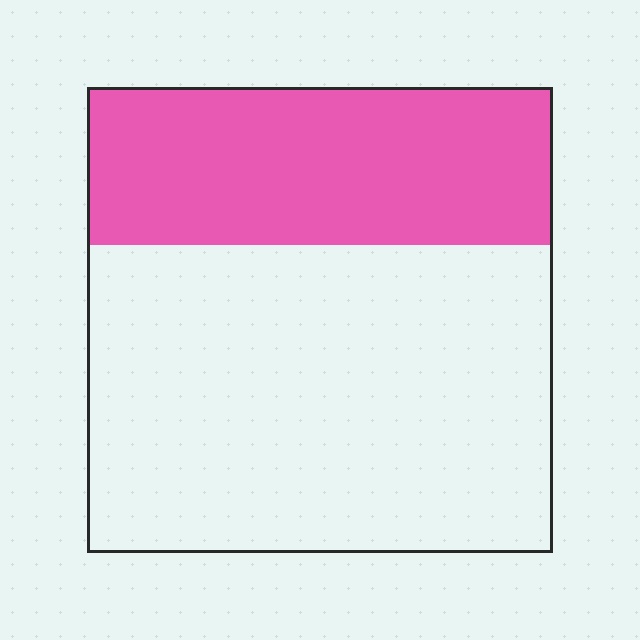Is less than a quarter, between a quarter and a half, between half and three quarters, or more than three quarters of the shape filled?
Between a quarter and a half.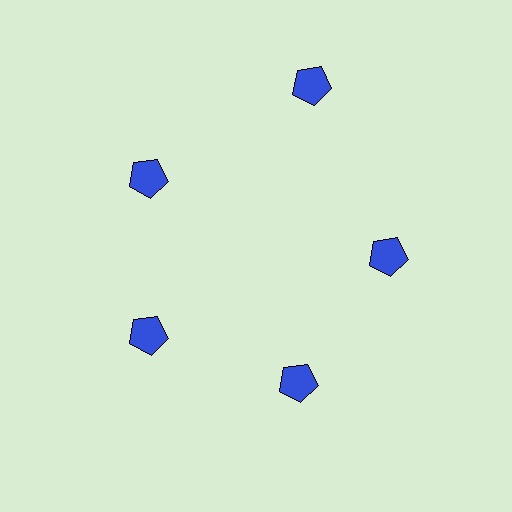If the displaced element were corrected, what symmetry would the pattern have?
It would have 5-fold rotational symmetry — the pattern would map onto itself every 72 degrees.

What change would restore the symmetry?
The symmetry would be restored by moving it inward, back onto the ring so that all 5 pentagons sit at equal angles and equal distance from the center.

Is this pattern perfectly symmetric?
No. The 5 blue pentagons are arranged in a ring, but one element near the 1 o'clock position is pushed outward from the center, breaking the 5-fold rotational symmetry.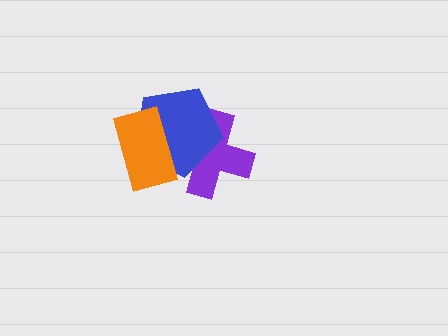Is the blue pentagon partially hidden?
Yes, it is partially covered by another shape.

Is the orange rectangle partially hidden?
No, no other shape covers it.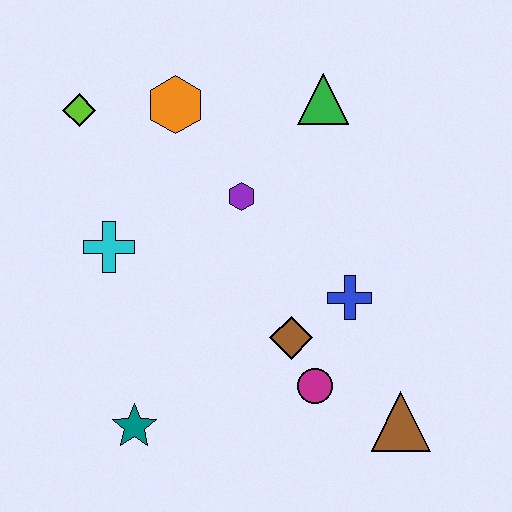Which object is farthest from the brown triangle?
The lime diamond is farthest from the brown triangle.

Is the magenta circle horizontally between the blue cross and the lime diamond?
Yes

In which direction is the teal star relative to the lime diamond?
The teal star is below the lime diamond.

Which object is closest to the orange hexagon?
The lime diamond is closest to the orange hexagon.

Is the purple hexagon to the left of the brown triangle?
Yes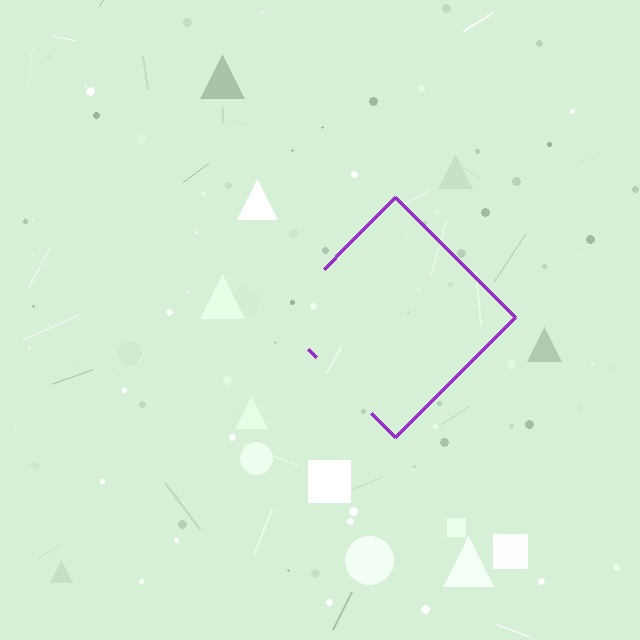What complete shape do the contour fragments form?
The contour fragments form a diamond.